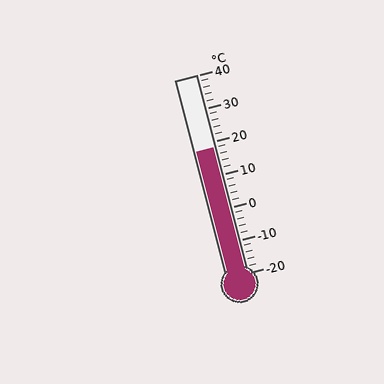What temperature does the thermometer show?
The thermometer shows approximately 18°C.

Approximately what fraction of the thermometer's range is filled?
The thermometer is filled to approximately 65% of its range.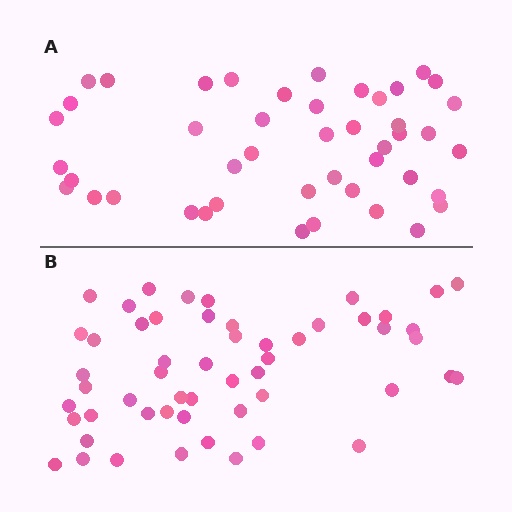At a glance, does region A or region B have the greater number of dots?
Region B (the bottom region) has more dots.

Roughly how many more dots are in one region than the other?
Region B has roughly 8 or so more dots than region A.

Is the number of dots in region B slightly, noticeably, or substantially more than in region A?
Region B has only slightly more — the two regions are fairly close. The ratio is roughly 1.2 to 1.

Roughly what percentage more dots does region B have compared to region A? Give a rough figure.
About 20% more.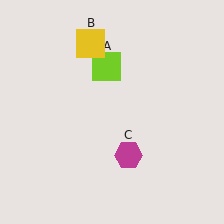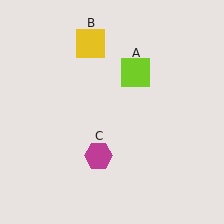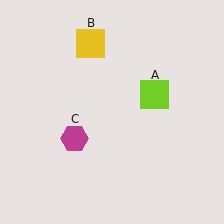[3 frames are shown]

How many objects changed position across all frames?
2 objects changed position: lime square (object A), magenta hexagon (object C).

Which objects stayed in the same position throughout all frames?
Yellow square (object B) remained stationary.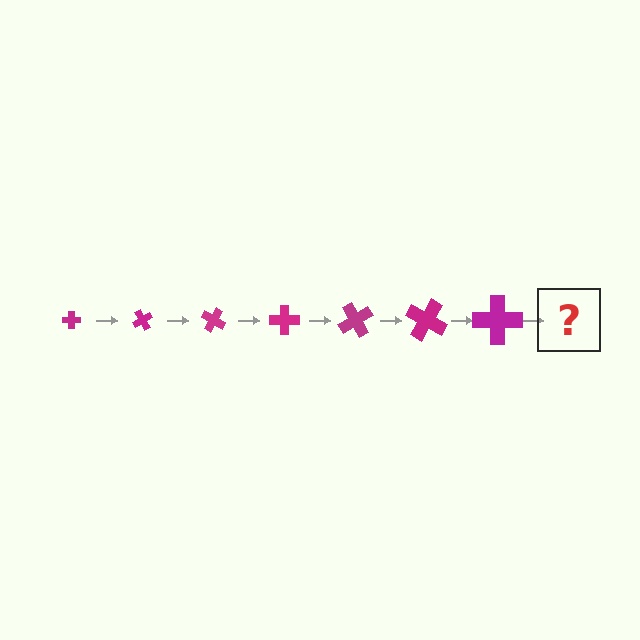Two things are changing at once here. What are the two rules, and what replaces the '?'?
The two rules are that the cross grows larger each step and it rotates 60 degrees each step. The '?' should be a cross, larger than the previous one and rotated 420 degrees from the start.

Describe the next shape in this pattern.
It should be a cross, larger than the previous one and rotated 420 degrees from the start.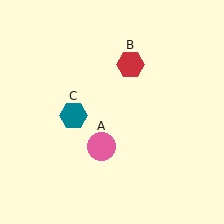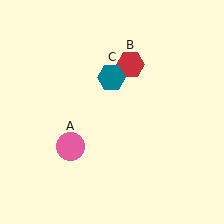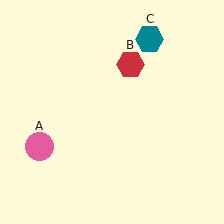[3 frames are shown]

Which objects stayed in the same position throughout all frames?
Red hexagon (object B) remained stationary.